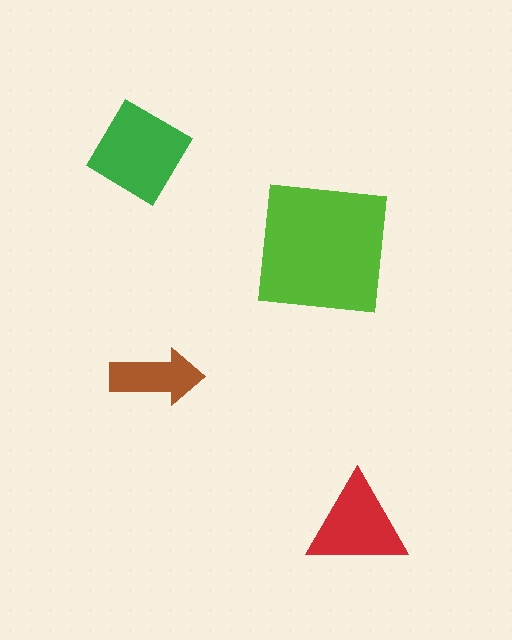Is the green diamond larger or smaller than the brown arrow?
Larger.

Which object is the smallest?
The brown arrow.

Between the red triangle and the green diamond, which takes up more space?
The green diamond.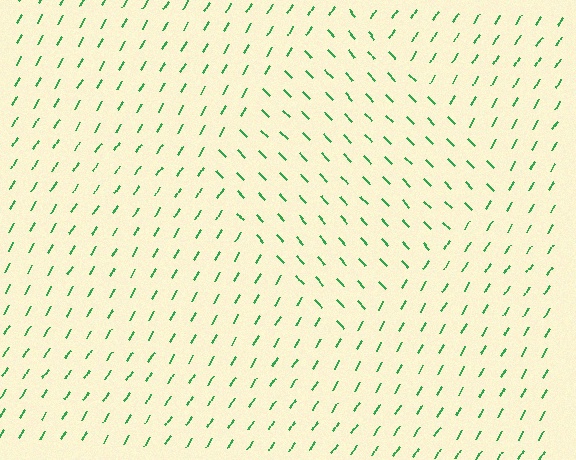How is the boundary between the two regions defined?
The boundary is defined purely by a change in line orientation (approximately 75 degrees difference). All lines are the same color and thickness.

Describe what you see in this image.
The image is filled with small green line segments. A diamond region in the image has lines oriented differently from the surrounding lines, creating a visible texture boundary.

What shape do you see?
I see a diamond.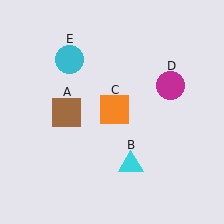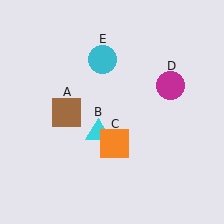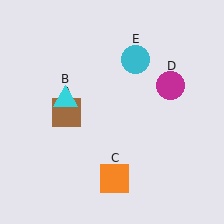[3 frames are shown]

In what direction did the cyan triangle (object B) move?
The cyan triangle (object B) moved up and to the left.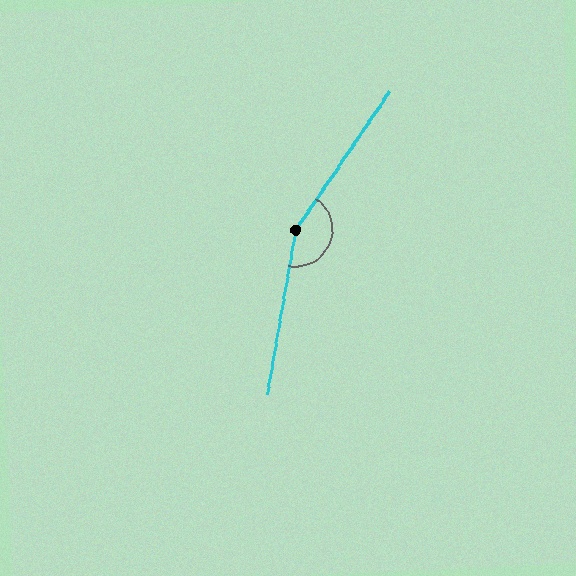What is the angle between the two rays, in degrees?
Approximately 155 degrees.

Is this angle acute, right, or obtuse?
It is obtuse.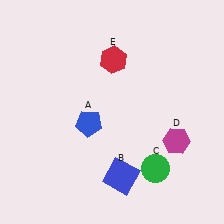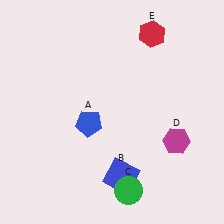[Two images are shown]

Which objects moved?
The objects that moved are: the green circle (C), the red hexagon (E).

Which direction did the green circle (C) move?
The green circle (C) moved left.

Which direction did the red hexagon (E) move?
The red hexagon (E) moved right.